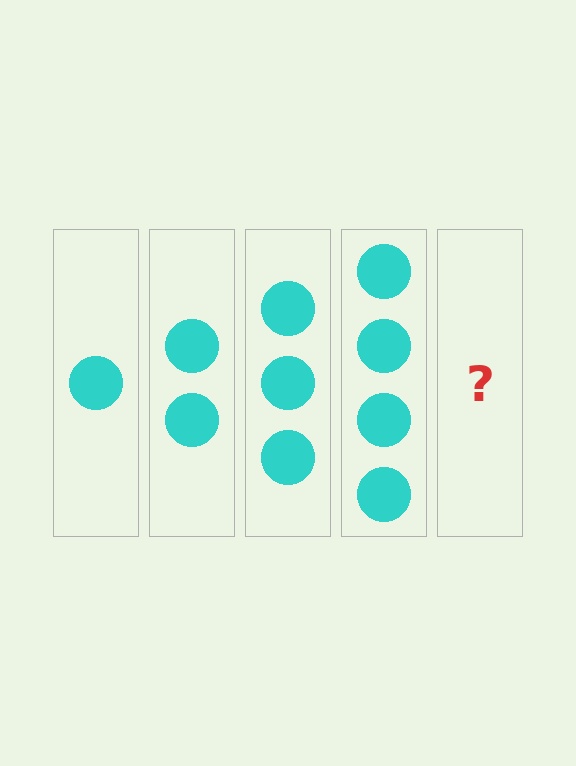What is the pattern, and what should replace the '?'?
The pattern is that each step adds one more circle. The '?' should be 5 circles.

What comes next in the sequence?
The next element should be 5 circles.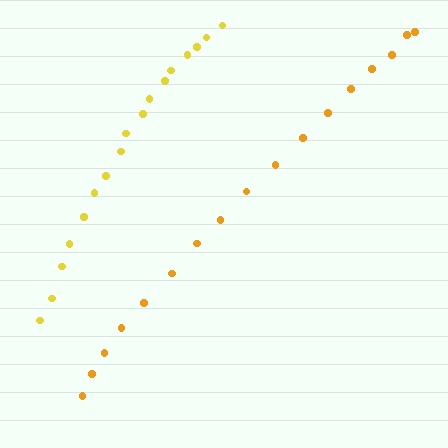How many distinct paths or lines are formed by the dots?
There are 2 distinct paths.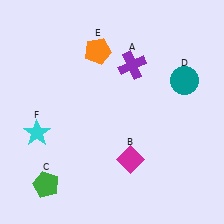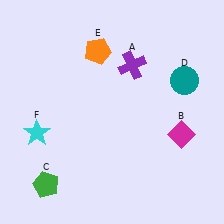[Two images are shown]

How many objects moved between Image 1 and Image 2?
1 object moved between the two images.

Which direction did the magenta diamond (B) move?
The magenta diamond (B) moved right.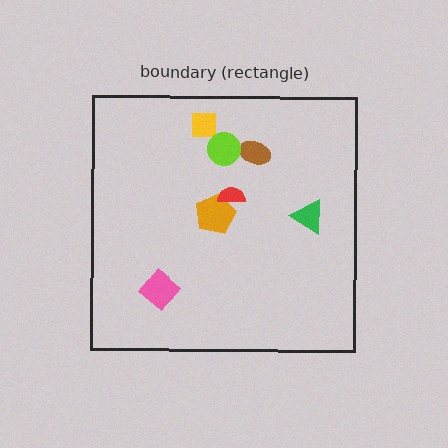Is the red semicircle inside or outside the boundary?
Inside.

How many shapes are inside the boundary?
7 inside, 0 outside.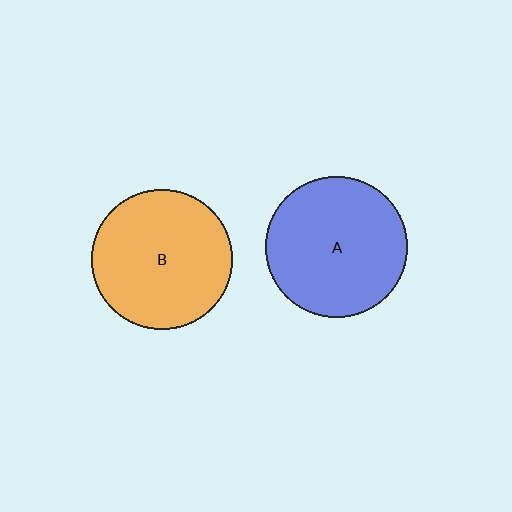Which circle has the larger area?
Circle A (blue).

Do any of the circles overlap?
No, none of the circles overlap.